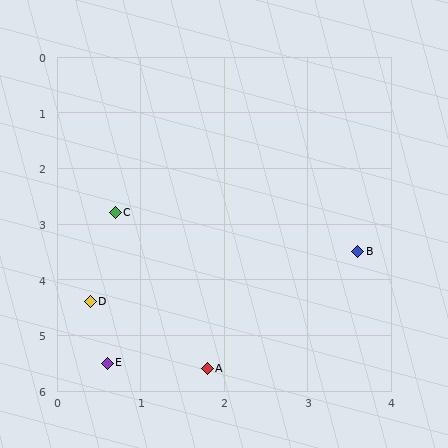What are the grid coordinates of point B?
Point B is at approximately (3.6, 3.5).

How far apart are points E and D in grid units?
Points E and D are about 1.1 grid units apart.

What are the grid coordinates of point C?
Point C is at approximately (0.7, 2.8).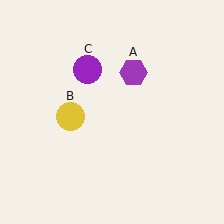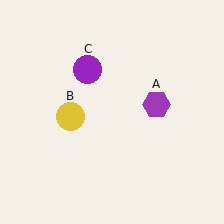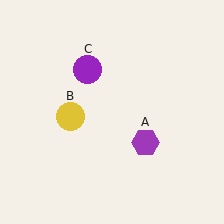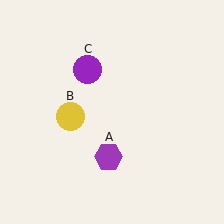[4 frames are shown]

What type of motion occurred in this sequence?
The purple hexagon (object A) rotated clockwise around the center of the scene.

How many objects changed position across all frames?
1 object changed position: purple hexagon (object A).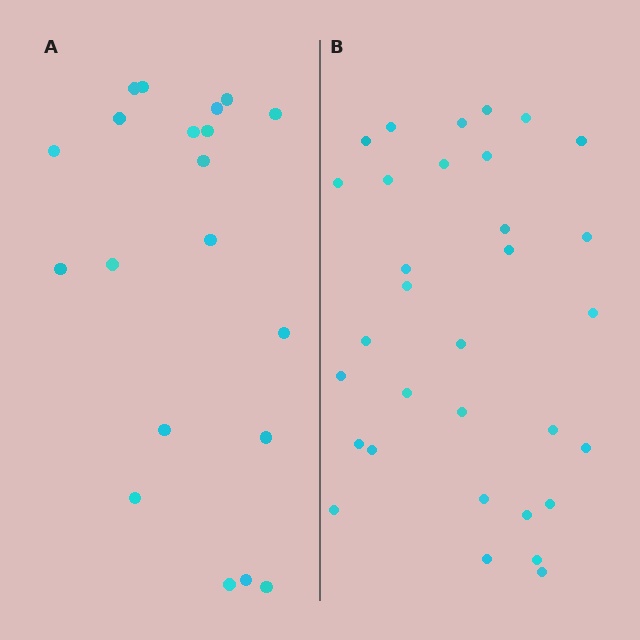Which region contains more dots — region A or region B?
Region B (the right region) has more dots.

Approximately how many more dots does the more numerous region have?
Region B has roughly 12 or so more dots than region A.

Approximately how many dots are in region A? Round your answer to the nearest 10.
About 20 dots.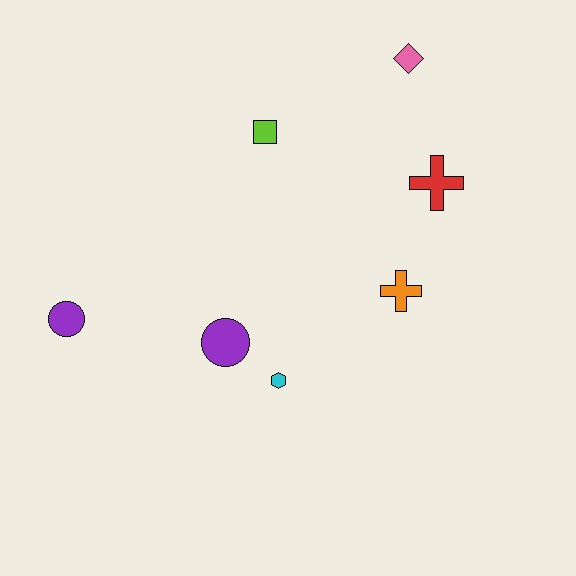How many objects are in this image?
There are 7 objects.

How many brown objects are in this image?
There are no brown objects.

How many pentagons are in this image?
There are no pentagons.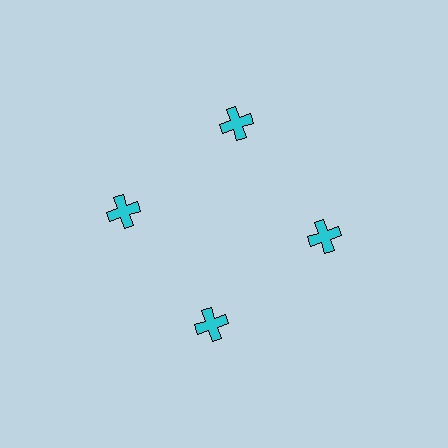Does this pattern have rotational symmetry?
Yes, this pattern has 4-fold rotational symmetry. It looks the same after rotating 90 degrees around the center.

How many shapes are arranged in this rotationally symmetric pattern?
There are 4 shapes, arranged in 4 groups of 1.